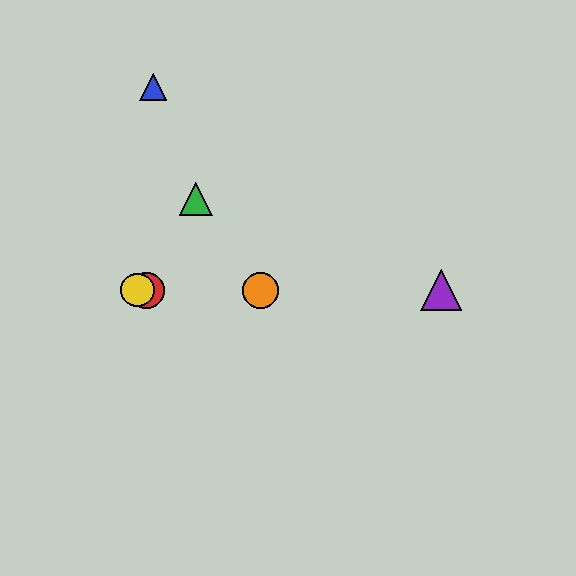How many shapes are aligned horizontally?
4 shapes (the red circle, the yellow circle, the purple triangle, the orange circle) are aligned horizontally.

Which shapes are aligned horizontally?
The red circle, the yellow circle, the purple triangle, the orange circle are aligned horizontally.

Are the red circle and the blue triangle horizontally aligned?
No, the red circle is at y≈290 and the blue triangle is at y≈87.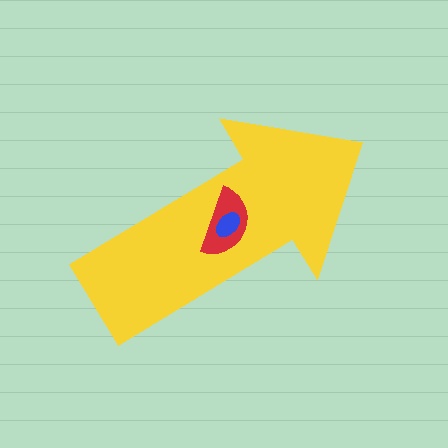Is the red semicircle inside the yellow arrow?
Yes.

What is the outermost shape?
The yellow arrow.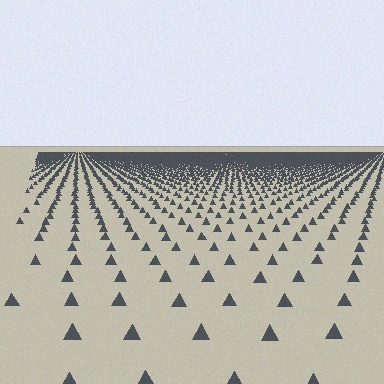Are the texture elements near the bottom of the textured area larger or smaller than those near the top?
Larger. Near the bottom, elements are closer to the viewer and appear at a bigger on-screen size.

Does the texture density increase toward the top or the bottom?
Density increases toward the top.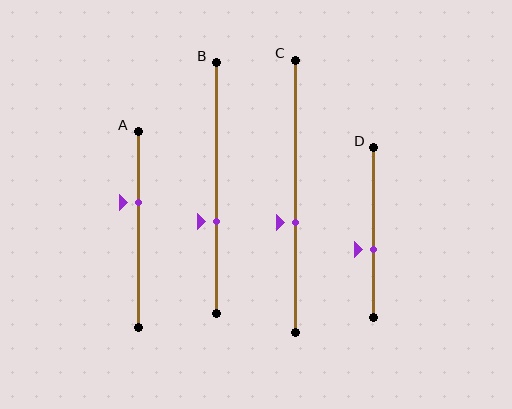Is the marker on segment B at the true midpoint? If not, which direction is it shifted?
No, the marker on segment B is shifted downward by about 13% of the segment length.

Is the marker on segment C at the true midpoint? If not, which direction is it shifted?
No, the marker on segment C is shifted downward by about 10% of the segment length.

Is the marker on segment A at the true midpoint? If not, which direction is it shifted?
No, the marker on segment A is shifted upward by about 14% of the segment length.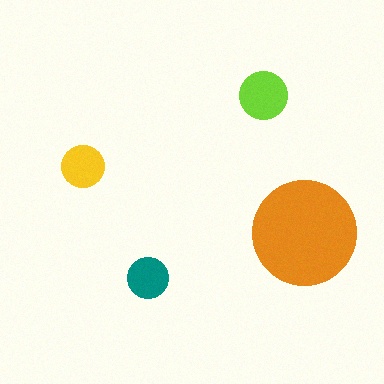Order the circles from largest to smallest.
the orange one, the lime one, the yellow one, the teal one.